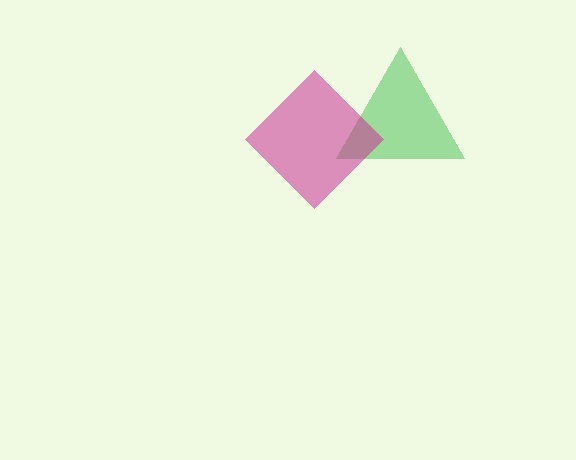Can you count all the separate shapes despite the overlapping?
Yes, there are 2 separate shapes.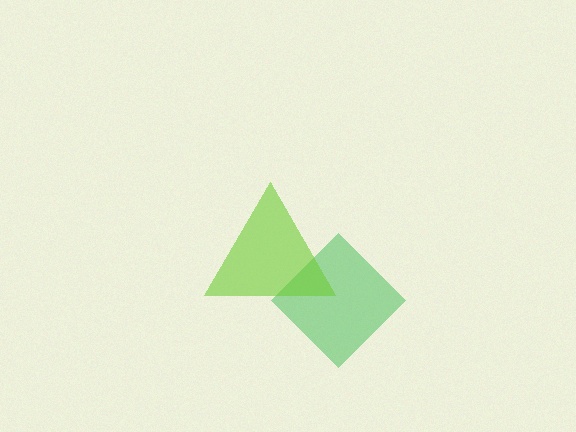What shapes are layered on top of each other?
The layered shapes are: a green diamond, a lime triangle.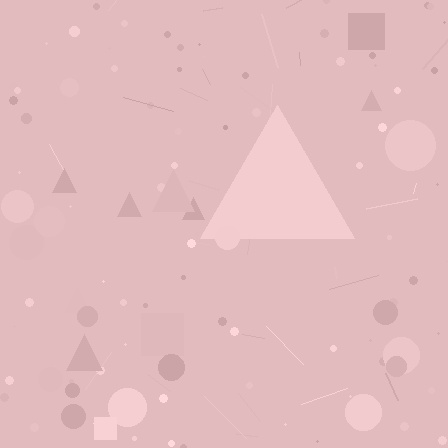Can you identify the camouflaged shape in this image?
The camouflaged shape is a triangle.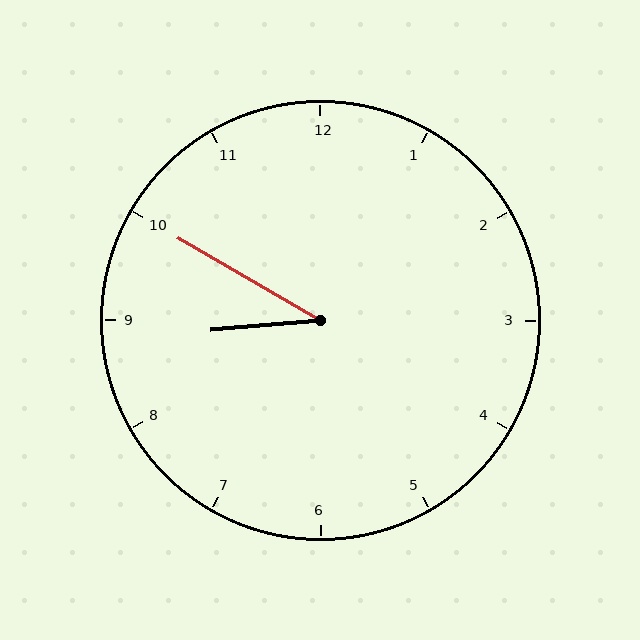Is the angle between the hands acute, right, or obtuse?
It is acute.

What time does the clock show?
8:50.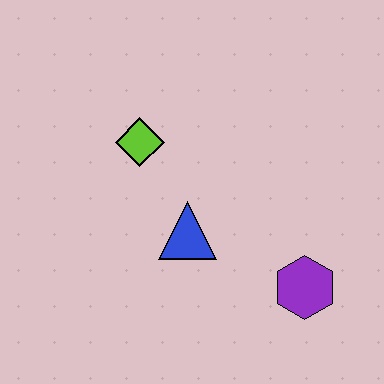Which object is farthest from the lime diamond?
The purple hexagon is farthest from the lime diamond.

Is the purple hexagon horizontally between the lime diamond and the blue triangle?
No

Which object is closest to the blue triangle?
The lime diamond is closest to the blue triangle.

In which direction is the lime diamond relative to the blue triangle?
The lime diamond is above the blue triangle.